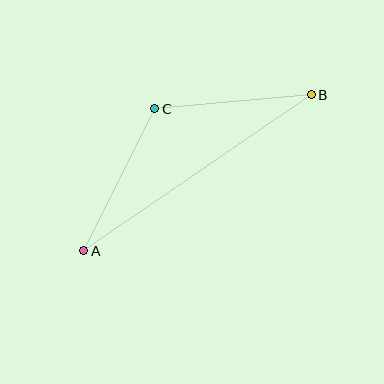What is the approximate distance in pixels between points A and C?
The distance between A and C is approximately 159 pixels.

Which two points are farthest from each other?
Points A and B are farthest from each other.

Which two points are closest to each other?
Points B and C are closest to each other.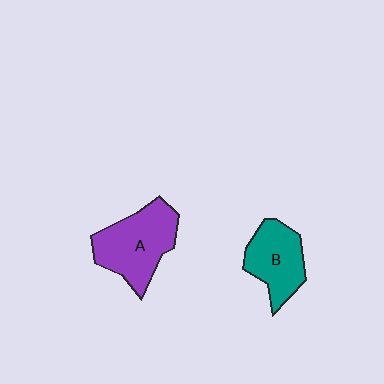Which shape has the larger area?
Shape A (purple).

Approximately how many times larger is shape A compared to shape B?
Approximately 1.3 times.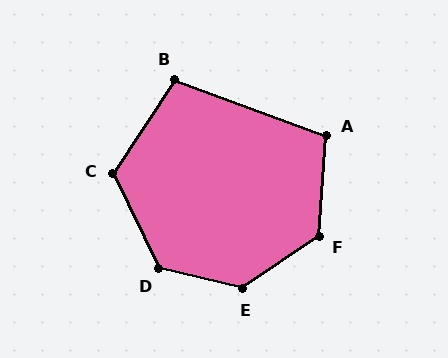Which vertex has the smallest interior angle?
B, at approximately 103 degrees.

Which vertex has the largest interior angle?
E, at approximately 132 degrees.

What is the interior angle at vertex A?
Approximately 106 degrees (obtuse).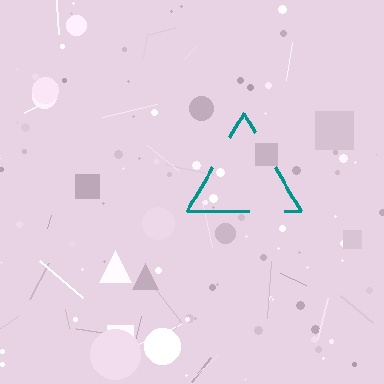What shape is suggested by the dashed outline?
The dashed outline suggests a triangle.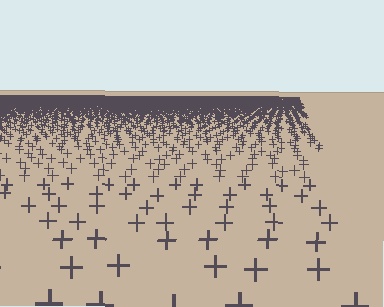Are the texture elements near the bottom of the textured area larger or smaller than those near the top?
Larger. Near the bottom, elements are closer to the viewer and appear at a bigger on-screen size.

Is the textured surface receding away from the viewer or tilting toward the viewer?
The surface is receding away from the viewer. Texture elements get smaller and denser toward the top.